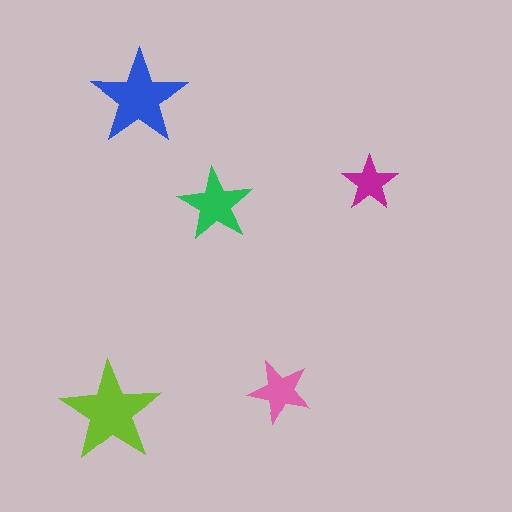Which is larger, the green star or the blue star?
The blue one.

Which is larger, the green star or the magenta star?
The green one.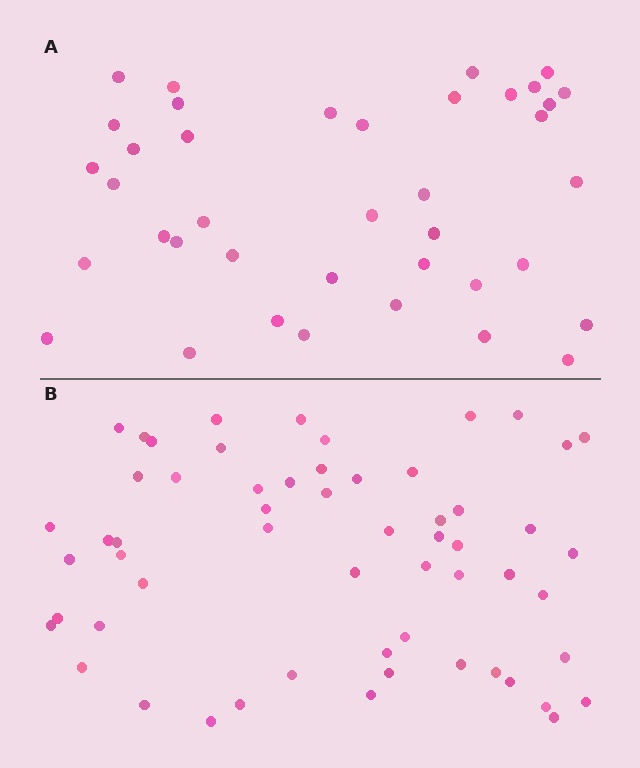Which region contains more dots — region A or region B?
Region B (the bottom region) has more dots.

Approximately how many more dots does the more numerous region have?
Region B has approximately 20 more dots than region A.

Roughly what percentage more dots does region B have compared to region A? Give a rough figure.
About 50% more.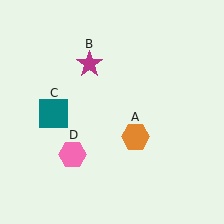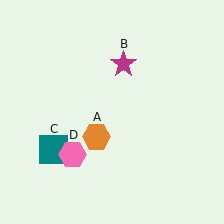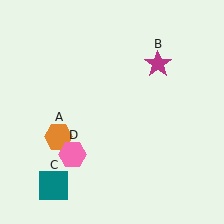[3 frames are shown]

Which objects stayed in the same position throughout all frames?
Pink hexagon (object D) remained stationary.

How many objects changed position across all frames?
3 objects changed position: orange hexagon (object A), magenta star (object B), teal square (object C).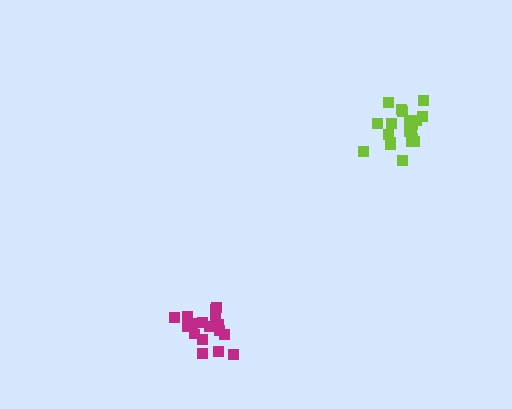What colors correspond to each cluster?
The clusters are colored: lime, magenta.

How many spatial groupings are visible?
There are 2 spatial groupings.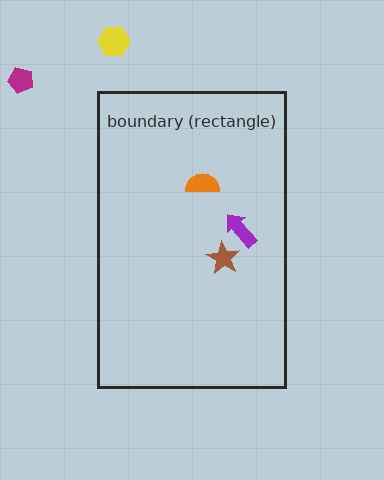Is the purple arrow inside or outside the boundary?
Inside.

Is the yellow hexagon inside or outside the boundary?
Outside.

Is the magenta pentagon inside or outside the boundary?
Outside.